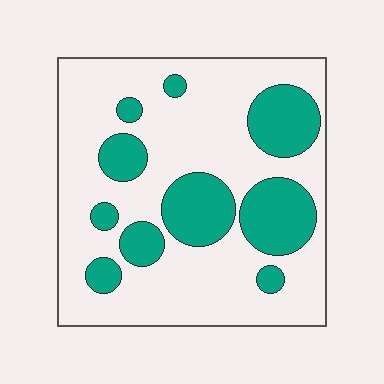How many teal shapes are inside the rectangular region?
10.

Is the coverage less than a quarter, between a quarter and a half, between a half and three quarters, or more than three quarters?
Between a quarter and a half.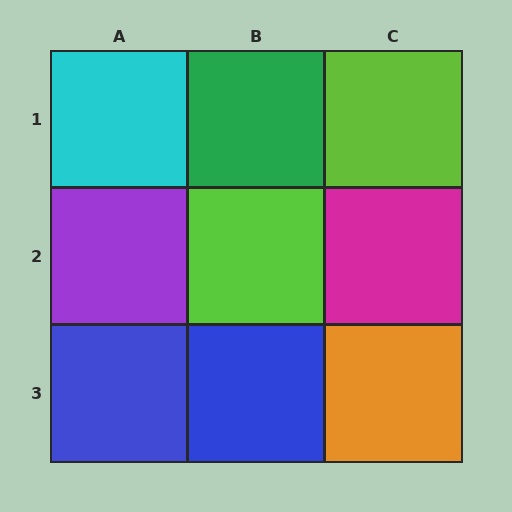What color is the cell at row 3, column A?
Blue.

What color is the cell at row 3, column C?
Orange.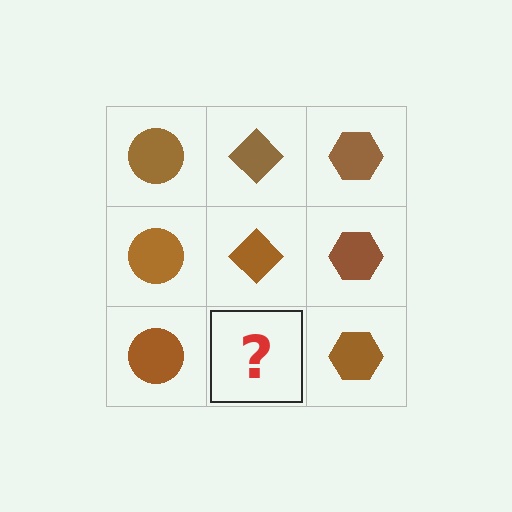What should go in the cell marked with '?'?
The missing cell should contain a brown diamond.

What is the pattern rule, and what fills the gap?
The rule is that each column has a consistent shape. The gap should be filled with a brown diamond.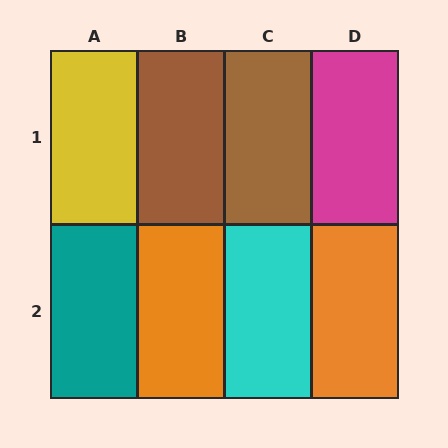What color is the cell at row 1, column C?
Brown.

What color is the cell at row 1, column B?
Brown.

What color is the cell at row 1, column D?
Magenta.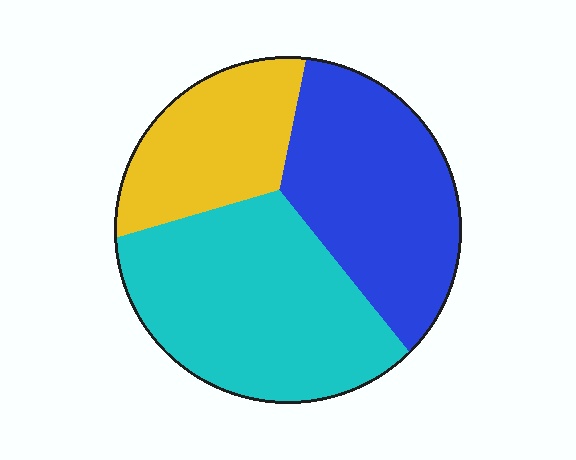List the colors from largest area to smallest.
From largest to smallest: cyan, blue, yellow.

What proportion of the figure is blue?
Blue takes up about one third (1/3) of the figure.